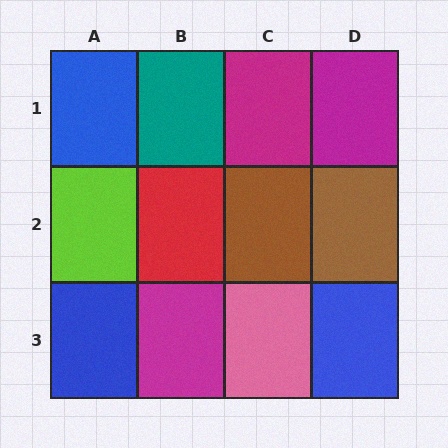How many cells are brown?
2 cells are brown.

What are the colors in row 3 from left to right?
Blue, magenta, pink, blue.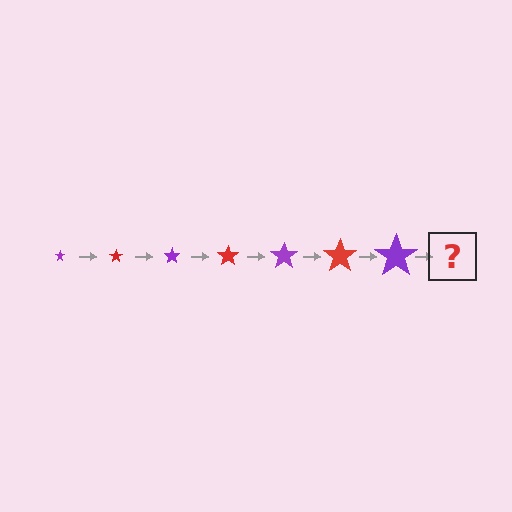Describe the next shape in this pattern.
It should be a red star, larger than the previous one.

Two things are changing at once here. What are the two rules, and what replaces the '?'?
The two rules are that the star grows larger each step and the color cycles through purple and red. The '?' should be a red star, larger than the previous one.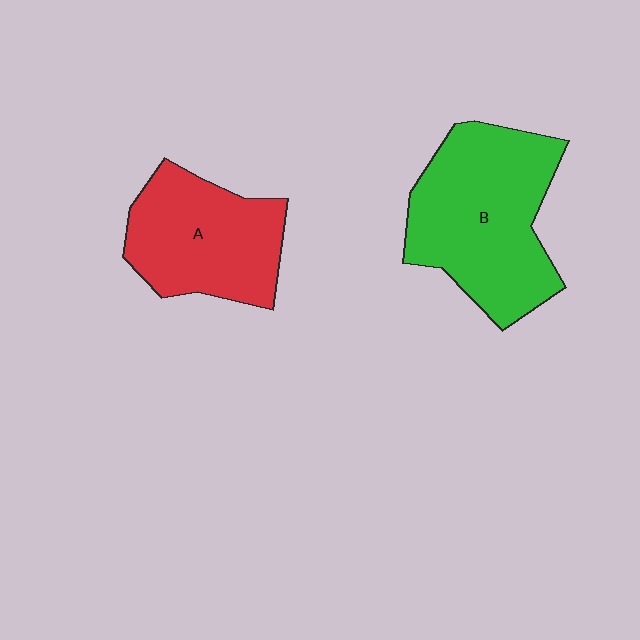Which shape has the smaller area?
Shape A (red).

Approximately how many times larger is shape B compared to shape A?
Approximately 1.3 times.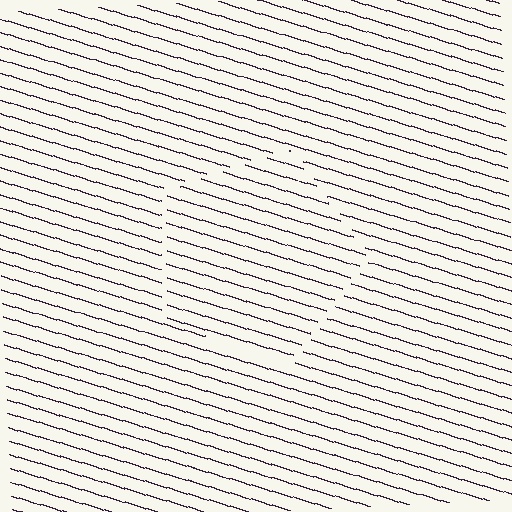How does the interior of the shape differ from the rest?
The interior of the shape contains the same grating, shifted by half a period — the contour is defined by the phase discontinuity where line-ends from the inner and outer gratings abut.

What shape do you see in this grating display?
An illusory pentagon. The interior of the shape contains the same grating, shifted by half a period — the contour is defined by the phase discontinuity where line-ends from the inner and outer gratings abut.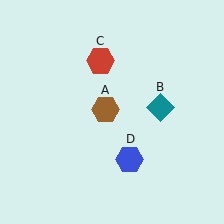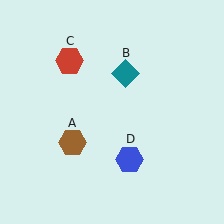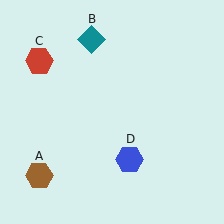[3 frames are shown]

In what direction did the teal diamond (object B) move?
The teal diamond (object B) moved up and to the left.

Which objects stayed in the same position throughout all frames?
Blue hexagon (object D) remained stationary.